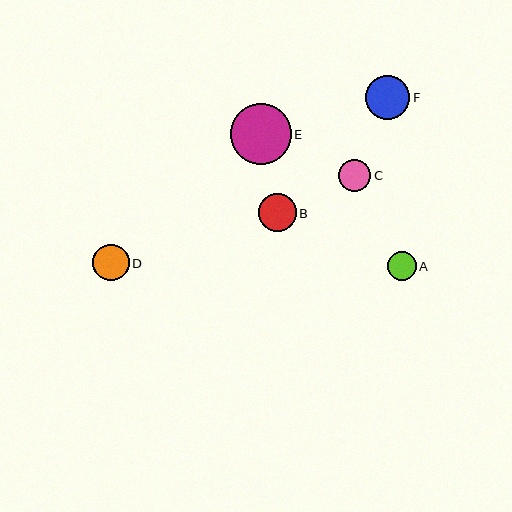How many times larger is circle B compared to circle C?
Circle B is approximately 1.2 times the size of circle C.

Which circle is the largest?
Circle E is the largest with a size of approximately 61 pixels.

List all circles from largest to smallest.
From largest to smallest: E, F, B, D, C, A.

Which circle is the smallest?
Circle A is the smallest with a size of approximately 29 pixels.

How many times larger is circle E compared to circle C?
Circle E is approximately 1.9 times the size of circle C.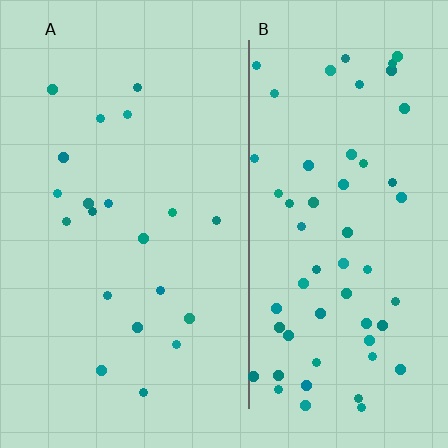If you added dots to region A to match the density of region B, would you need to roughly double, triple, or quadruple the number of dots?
Approximately triple.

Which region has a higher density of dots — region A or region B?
B (the right).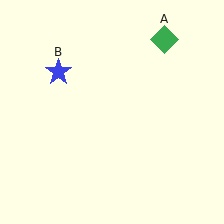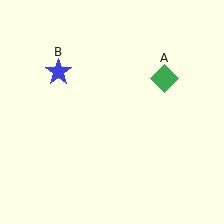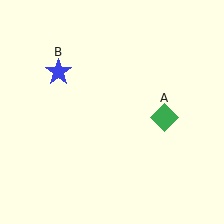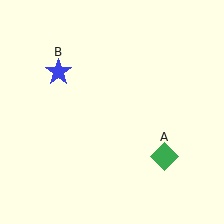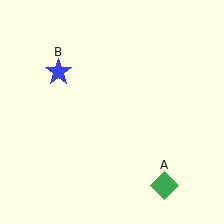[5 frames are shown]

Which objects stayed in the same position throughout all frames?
Blue star (object B) remained stationary.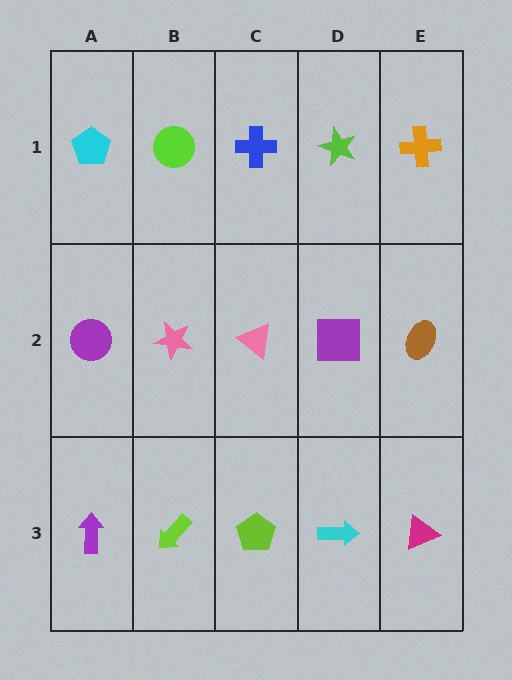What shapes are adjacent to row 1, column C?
A pink triangle (row 2, column C), a lime circle (row 1, column B), a lime star (row 1, column D).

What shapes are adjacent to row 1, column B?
A pink star (row 2, column B), a cyan pentagon (row 1, column A), a blue cross (row 1, column C).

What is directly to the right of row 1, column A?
A lime circle.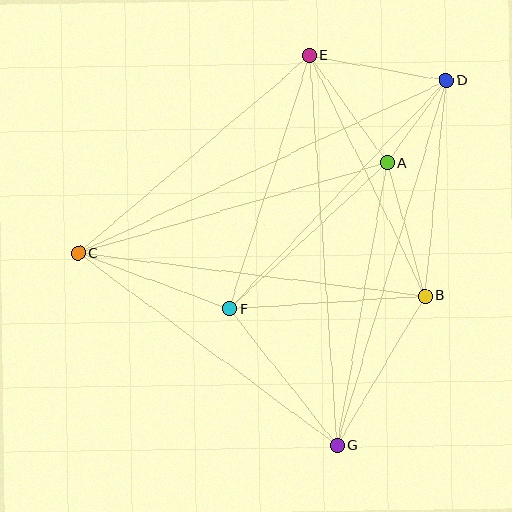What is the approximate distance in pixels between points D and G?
The distance between D and G is approximately 381 pixels.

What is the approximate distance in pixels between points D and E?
The distance between D and E is approximately 139 pixels.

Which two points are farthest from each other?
Points C and D are farthest from each other.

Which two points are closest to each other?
Points A and D are closest to each other.